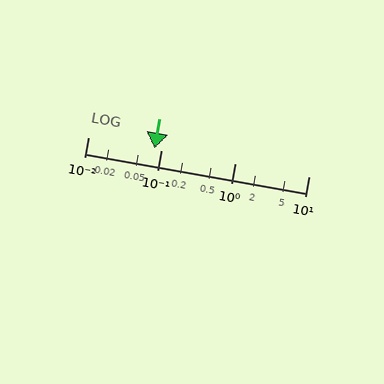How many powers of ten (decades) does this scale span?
The scale spans 3 decades, from 0.01 to 10.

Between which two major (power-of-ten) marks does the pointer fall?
The pointer is between 0.01 and 0.1.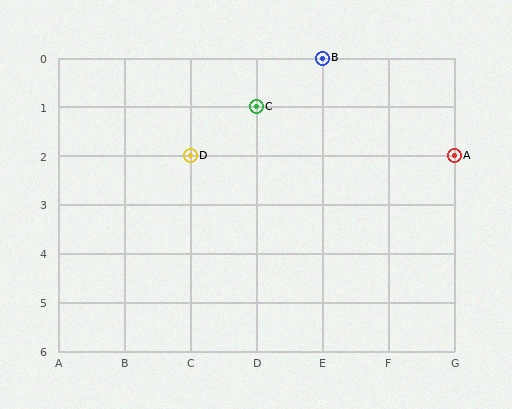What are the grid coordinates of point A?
Point A is at grid coordinates (G, 2).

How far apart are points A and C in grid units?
Points A and C are 3 columns and 1 row apart (about 3.2 grid units diagonally).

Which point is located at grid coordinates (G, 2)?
Point A is at (G, 2).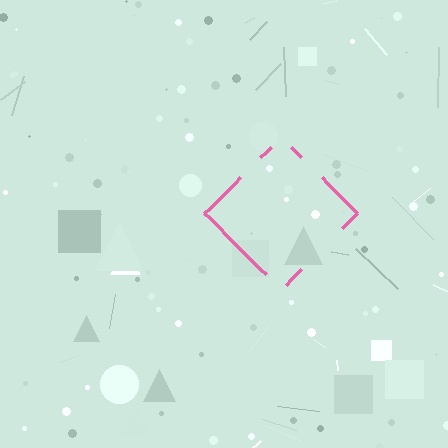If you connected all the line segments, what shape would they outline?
They would outline a diamond.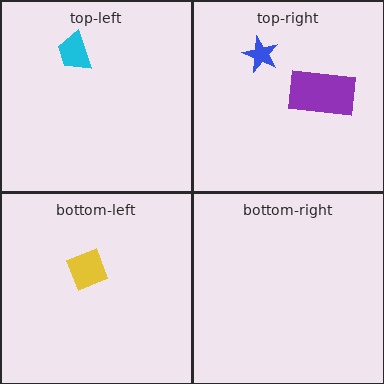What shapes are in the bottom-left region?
The yellow diamond.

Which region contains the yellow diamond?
The bottom-left region.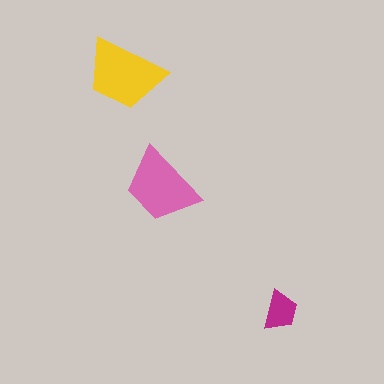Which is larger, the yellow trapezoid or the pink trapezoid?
The yellow one.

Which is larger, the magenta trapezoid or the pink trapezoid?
The pink one.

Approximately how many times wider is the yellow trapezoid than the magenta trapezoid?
About 2 times wider.